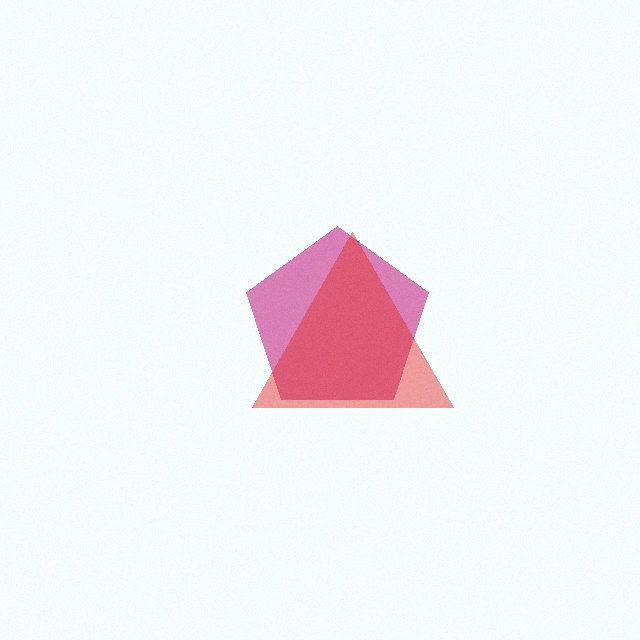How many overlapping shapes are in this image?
There are 2 overlapping shapes in the image.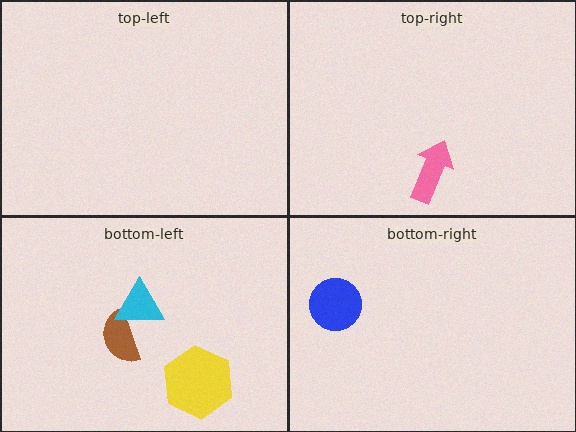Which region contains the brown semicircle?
The bottom-left region.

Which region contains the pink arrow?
The top-right region.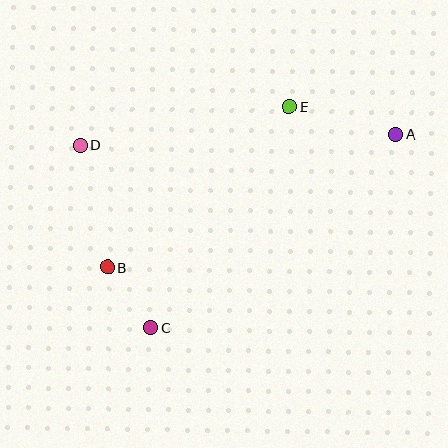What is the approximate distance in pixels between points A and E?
The distance between A and E is approximately 110 pixels.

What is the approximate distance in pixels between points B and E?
The distance between B and E is approximately 242 pixels.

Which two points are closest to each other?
Points B and C are closest to each other.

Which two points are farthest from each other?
Points A and B are farthest from each other.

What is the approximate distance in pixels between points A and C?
The distance between A and C is approximately 312 pixels.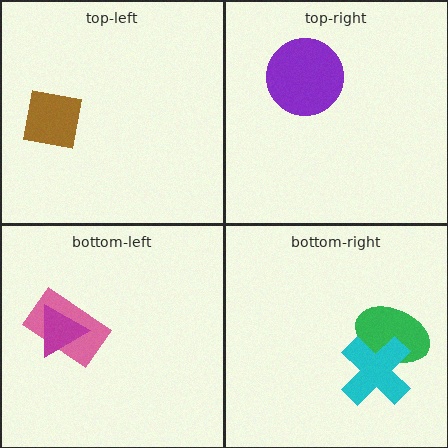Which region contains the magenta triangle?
The bottom-left region.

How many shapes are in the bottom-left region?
2.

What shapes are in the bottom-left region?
The pink rectangle, the magenta triangle.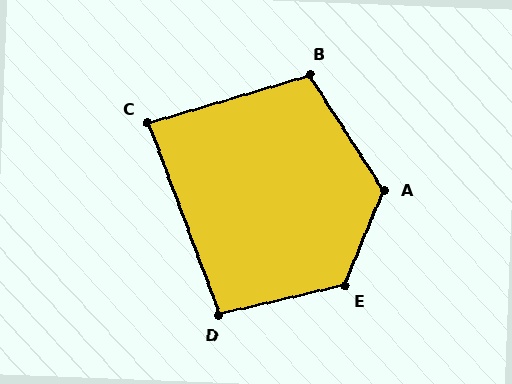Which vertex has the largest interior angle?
E, at approximately 126 degrees.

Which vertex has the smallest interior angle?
C, at approximately 86 degrees.